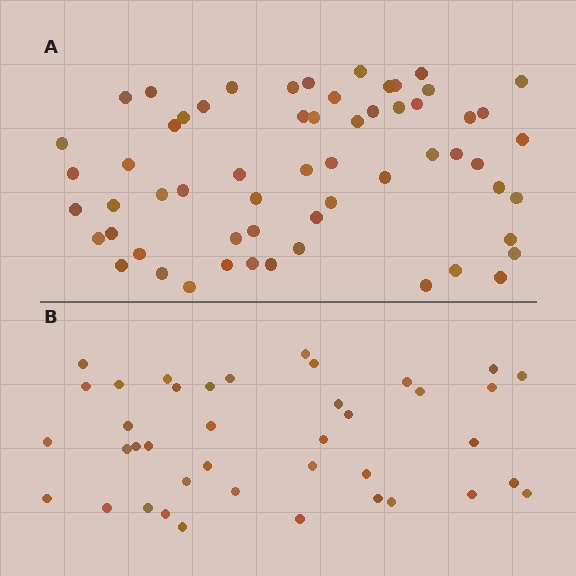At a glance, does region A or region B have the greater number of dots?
Region A (the top region) has more dots.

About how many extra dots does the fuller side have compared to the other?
Region A has approximately 20 more dots than region B.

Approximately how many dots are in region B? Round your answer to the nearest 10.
About 40 dots.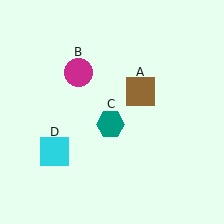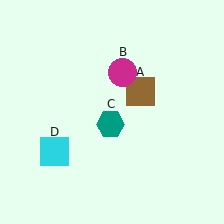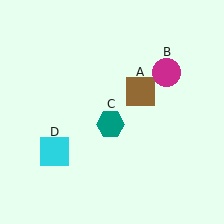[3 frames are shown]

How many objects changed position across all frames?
1 object changed position: magenta circle (object B).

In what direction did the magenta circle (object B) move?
The magenta circle (object B) moved right.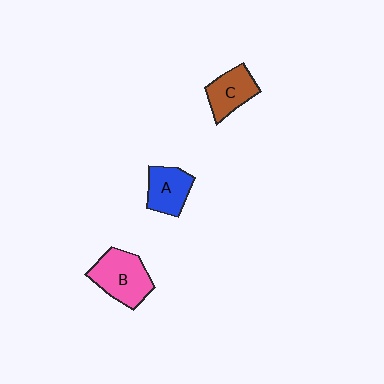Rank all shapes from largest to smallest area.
From largest to smallest: B (pink), C (brown), A (blue).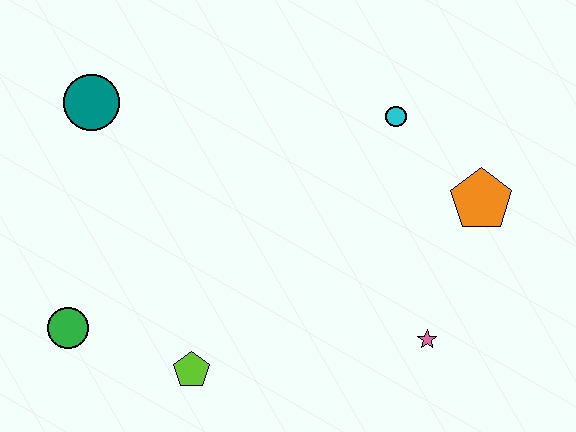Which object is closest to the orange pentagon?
The cyan circle is closest to the orange pentagon.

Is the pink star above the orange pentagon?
No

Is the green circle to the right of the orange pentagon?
No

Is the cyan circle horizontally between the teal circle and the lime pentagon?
No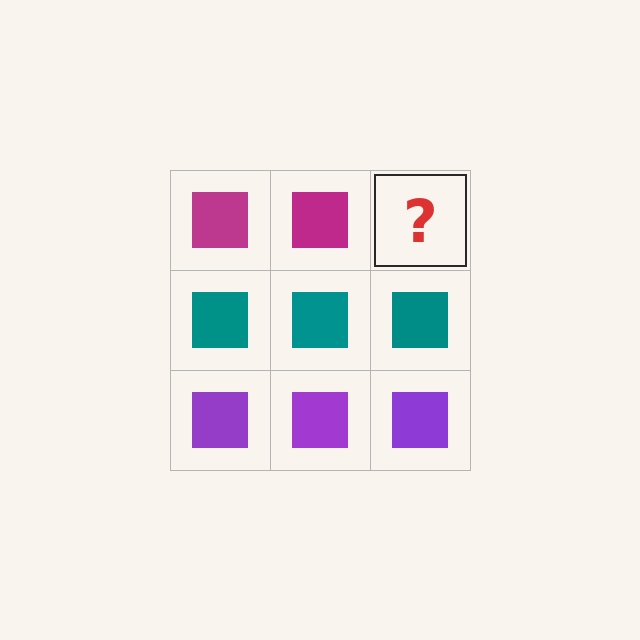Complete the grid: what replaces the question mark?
The question mark should be replaced with a magenta square.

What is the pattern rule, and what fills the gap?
The rule is that each row has a consistent color. The gap should be filled with a magenta square.